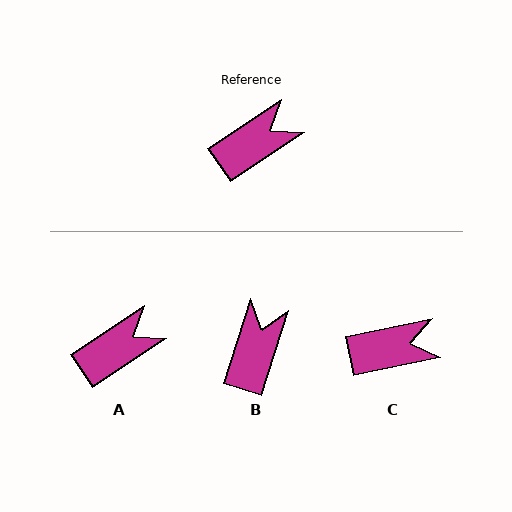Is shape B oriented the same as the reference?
No, it is off by about 39 degrees.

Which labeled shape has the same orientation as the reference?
A.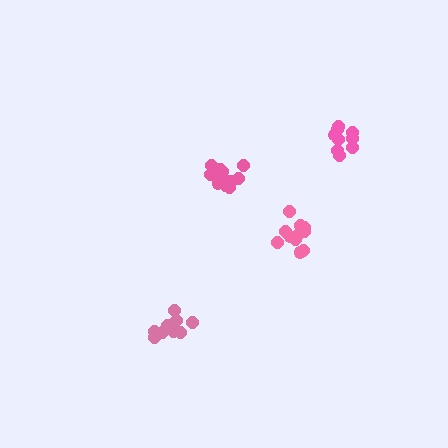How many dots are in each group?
Group 1: 13 dots, Group 2: 11 dots, Group 3: 11 dots, Group 4: 9 dots (44 total).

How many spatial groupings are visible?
There are 4 spatial groupings.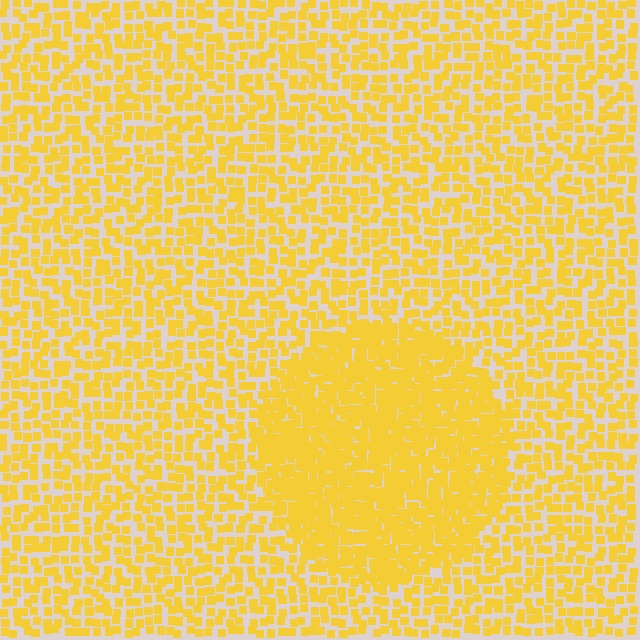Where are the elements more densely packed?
The elements are more densely packed inside the circle boundary.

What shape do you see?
I see a circle.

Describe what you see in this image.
The image contains small yellow elements arranged at two different densities. A circle-shaped region is visible where the elements are more densely packed than the surrounding area.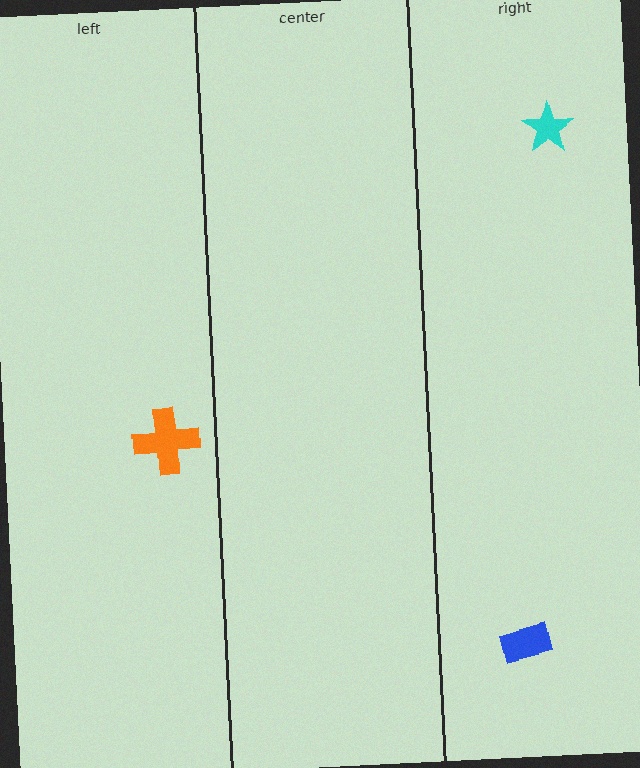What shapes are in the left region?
The orange cross.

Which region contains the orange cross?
The left region.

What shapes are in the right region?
The blue rectangle, the cyan star.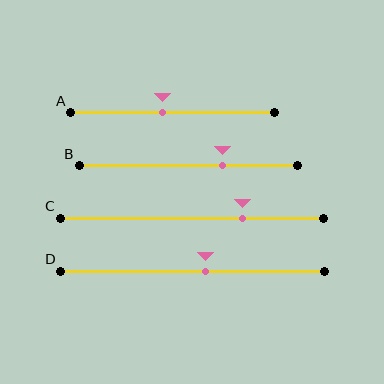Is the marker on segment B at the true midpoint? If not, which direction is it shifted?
No, the marker on segment B is shifted to the right by about 16% of the segment length.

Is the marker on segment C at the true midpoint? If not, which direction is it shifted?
No, the marker on segment C is shifted to the right by about 19% of the segment length.